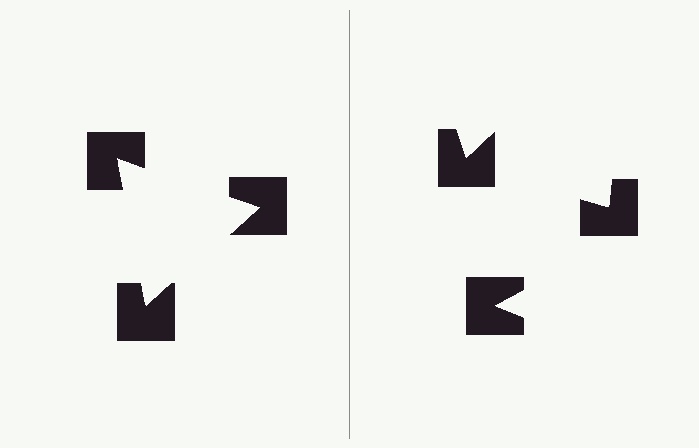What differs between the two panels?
The notched squares are positioned identically on both sides; only the wedge orientations differ. On the left they align to a triangle; on the right they are misaligned.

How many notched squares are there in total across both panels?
6 — 3 on each side.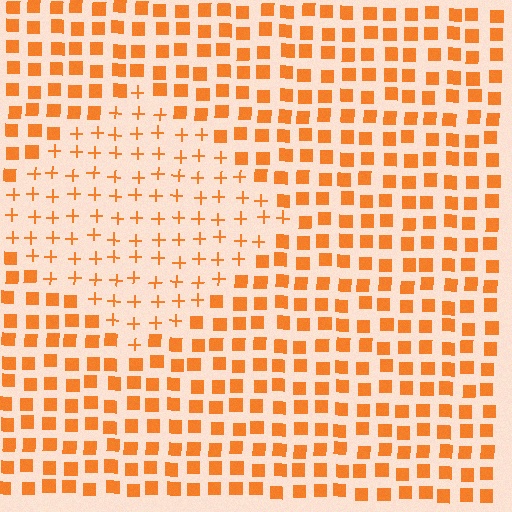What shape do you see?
I see a diamond.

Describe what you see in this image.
The image is filled with small orange elements arranged in a uniform grid. A diamond-shaped region contains plus signs, while the surrounding area contains squares. The boundary is defined purely by the change in element shape.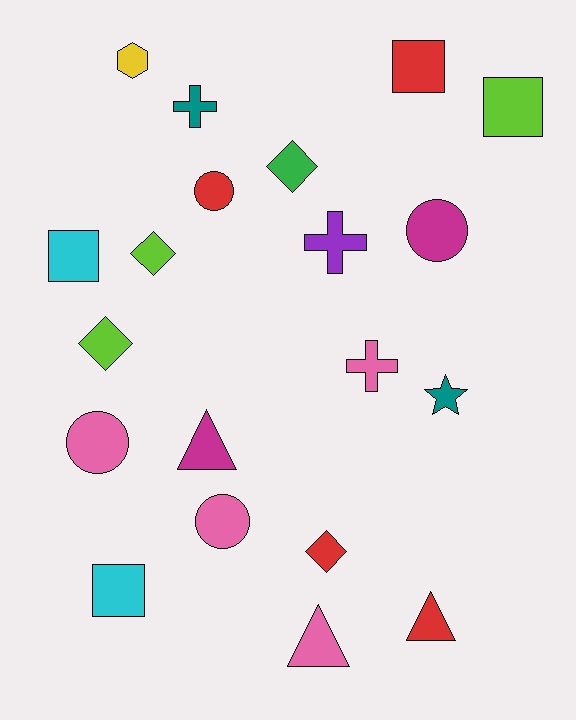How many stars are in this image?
There is 1 star.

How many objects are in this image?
There are 20 objects.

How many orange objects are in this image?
There are no orange objects.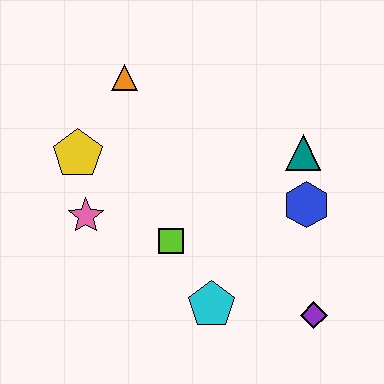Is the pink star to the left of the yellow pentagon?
No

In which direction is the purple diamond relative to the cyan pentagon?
The purple diamond is to the right of the cyan pentagon.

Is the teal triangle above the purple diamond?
Yes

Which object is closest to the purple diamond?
The cyan pentagon is closest to the purple diamond.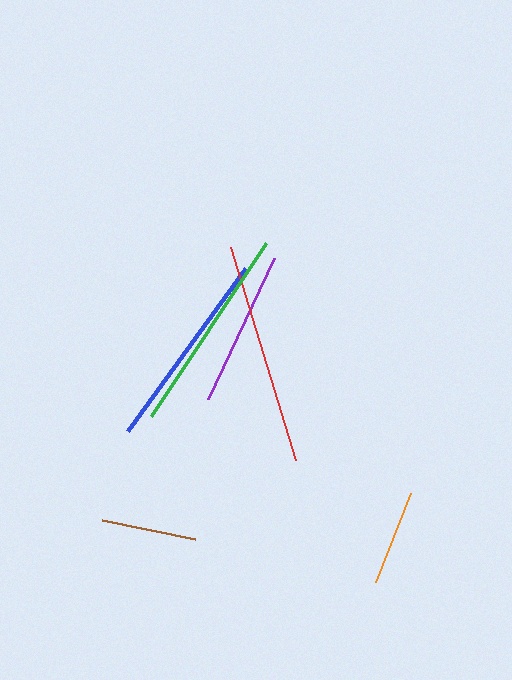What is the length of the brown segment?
The brown segment is approximately 95 pixels long.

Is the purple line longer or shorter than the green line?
The green line is longer than the purple line.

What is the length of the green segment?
The green segment is approximately 207 pixels long.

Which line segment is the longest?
The red line is the longest at approximately 223 pixels.